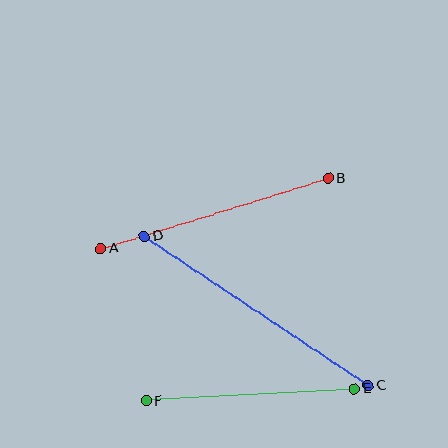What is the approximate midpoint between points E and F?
The midpoint is at approximately (250, 395) pixels.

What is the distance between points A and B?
The distance is approximately 238 pixels.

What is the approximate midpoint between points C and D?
The midpoint is at approximately (256, 311) pixels.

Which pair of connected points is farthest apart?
Points C and D are farthest apart.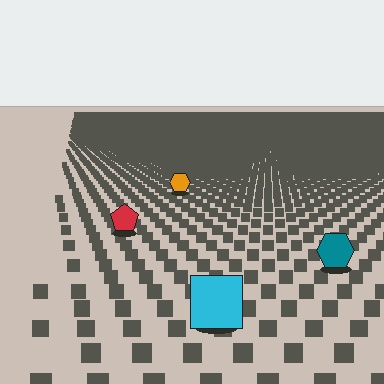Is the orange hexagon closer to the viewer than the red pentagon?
No. The red pentagon is closer — you can tell from the texture gradient: the ground texture is coarser near it.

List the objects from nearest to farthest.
From nearest to farthest: the cyan square, the teal hexagon, the red pentagon, the orange hexagon.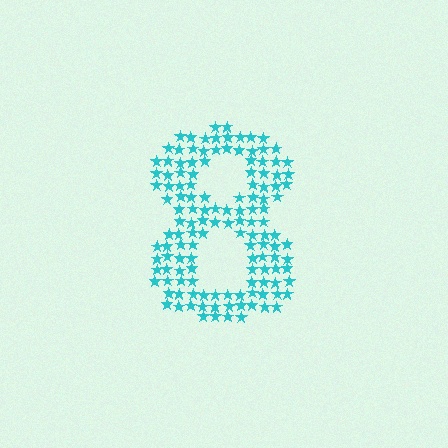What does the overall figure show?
The overall figure shows the digit 8.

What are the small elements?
The small elements are stars.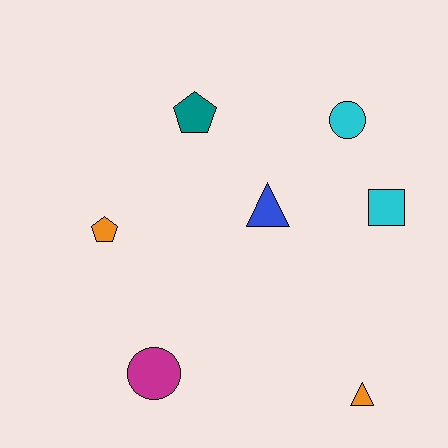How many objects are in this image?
There are 7 objects.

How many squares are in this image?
There is 1 square.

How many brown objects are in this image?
There are no brown objects.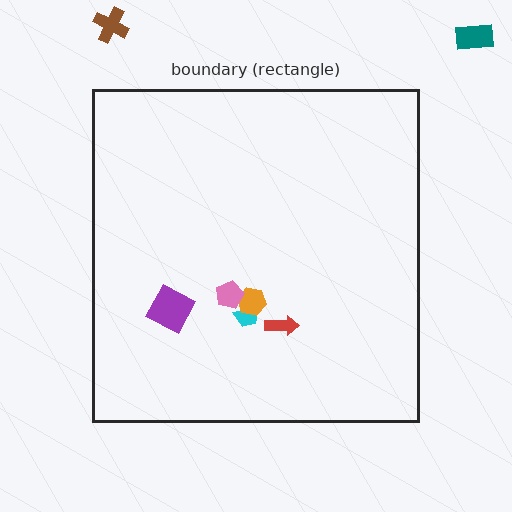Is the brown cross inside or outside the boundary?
Outside.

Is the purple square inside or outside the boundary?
Inside.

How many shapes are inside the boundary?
5 inside, 2 outside.